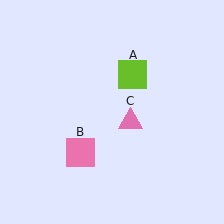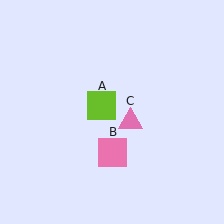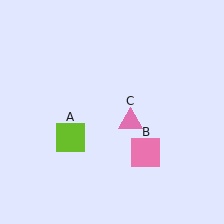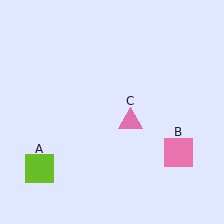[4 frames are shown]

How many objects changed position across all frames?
2 objects changed position: lime square (object A), pink square (object B).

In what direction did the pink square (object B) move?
The pink square (object B) moved right.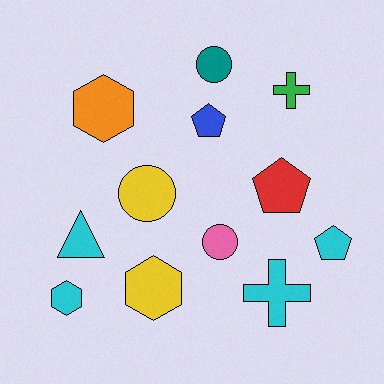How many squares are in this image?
There are no squares.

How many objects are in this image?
There are 12 objects.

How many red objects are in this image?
There is 1 red object.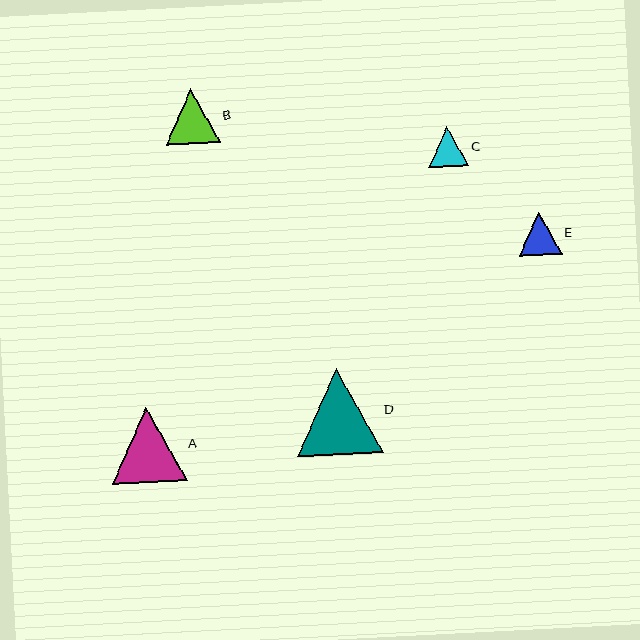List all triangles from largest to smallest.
From largest to smallest: D, A, B, E, C.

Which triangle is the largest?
Triangle D is the largest with a size of approximately 86 pixels.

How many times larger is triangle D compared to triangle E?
Triangle D is approximately 2.0 times the size of triangle E.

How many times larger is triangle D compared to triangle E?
Triangle D is approximately 2.0 times the size of triangle E.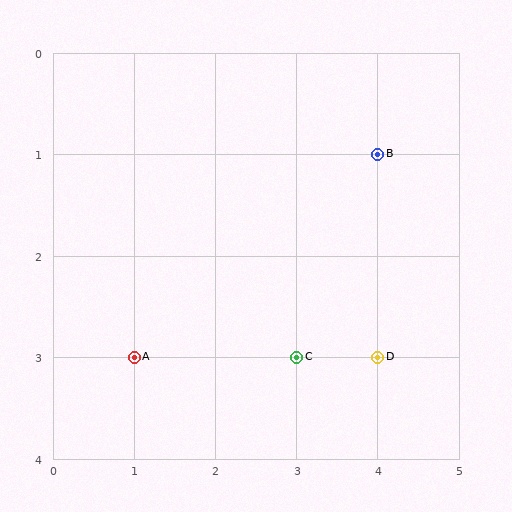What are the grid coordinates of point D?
Point D is at grid coordinates (4, 3).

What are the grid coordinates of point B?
Point B is at grid coordinates (4, 1).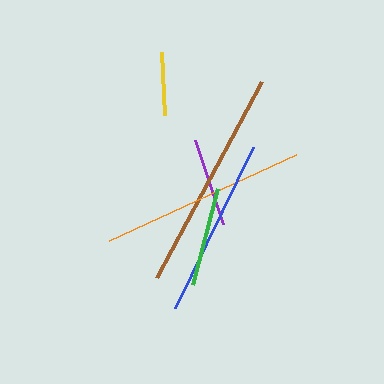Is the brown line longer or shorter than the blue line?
The brown line is longer than the blue line.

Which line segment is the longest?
The brown line is the longest at approximately 222 pixels.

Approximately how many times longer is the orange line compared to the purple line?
The orange line is approximately 2.3 times the length of the purple line.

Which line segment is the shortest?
The yellow line is the shortest at approximately 63 pixels.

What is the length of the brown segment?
The brown segment is approximately 222 pixels long.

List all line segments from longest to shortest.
From longest to shortest: brown, orange, blue, green, purple, yellow.